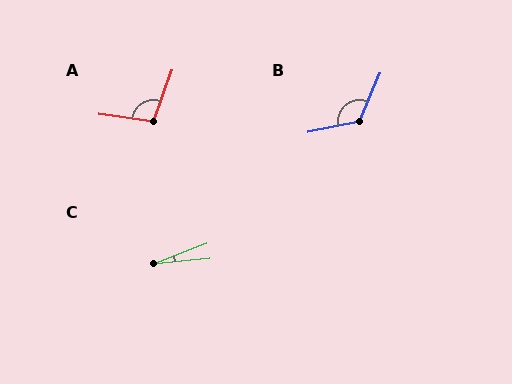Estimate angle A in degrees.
Approximately 102 degrees.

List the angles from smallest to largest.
C (16°), A (102°), B (123°).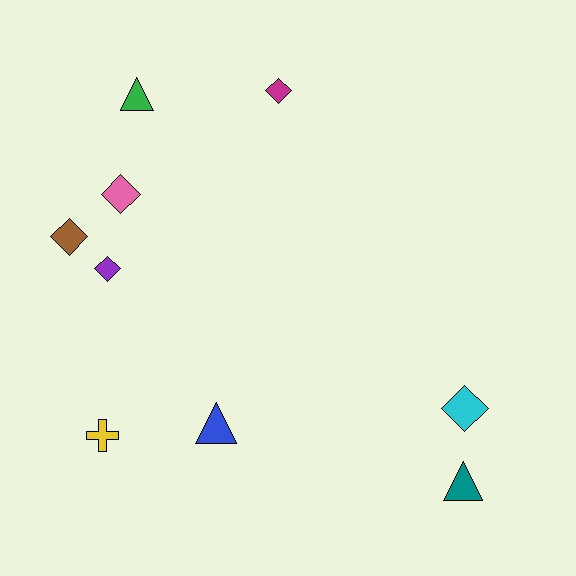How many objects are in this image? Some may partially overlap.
There are 9 objects.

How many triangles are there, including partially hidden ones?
There are 3 triangles.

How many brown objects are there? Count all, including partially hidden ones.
There is 1 brown object.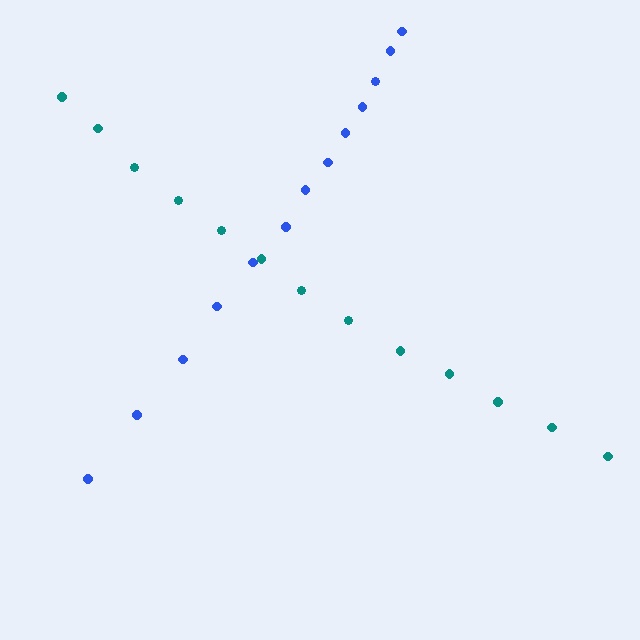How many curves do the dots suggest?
There are 2 distinct paths.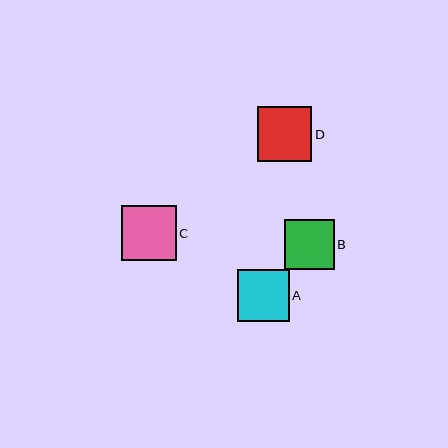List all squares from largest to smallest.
From largest to smallest: C, D, A, B.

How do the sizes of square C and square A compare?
Square C and square A are approximately the same size.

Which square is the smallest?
Square B is the smallest with a size of approximately 50 pixels.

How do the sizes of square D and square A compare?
Square D and square A are approximately the same size.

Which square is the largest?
Square C is the largest with a size of approximately 55 pixels.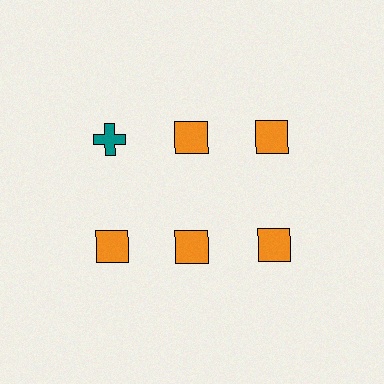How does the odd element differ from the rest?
It differs in both color (teal instead of orange) and shape (cross instead of square).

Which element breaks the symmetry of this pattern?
The teal cross in the top row, leftmost column breaks the symmetry. All other shapes are orange squares.